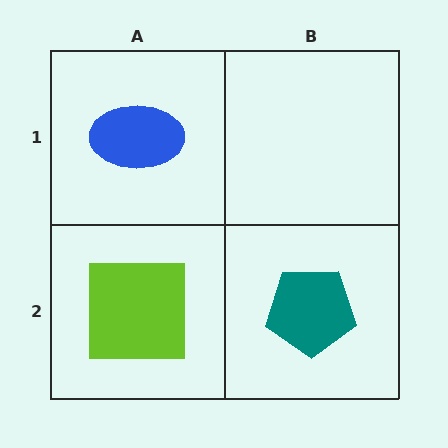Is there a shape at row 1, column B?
No, that cell is empty.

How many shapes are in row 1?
1 shape.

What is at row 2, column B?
A teal pentagon.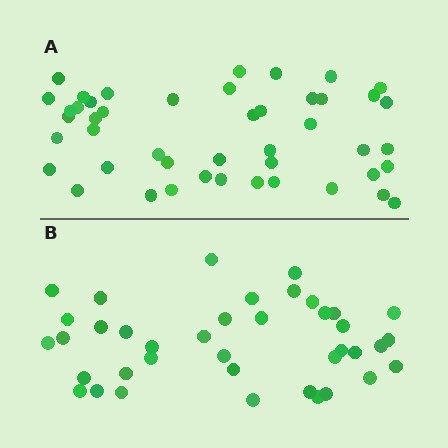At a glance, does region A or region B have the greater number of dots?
Region A (the top region) has more dots.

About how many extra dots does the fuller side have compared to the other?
Region A has roughly 8 or so more dots than region B.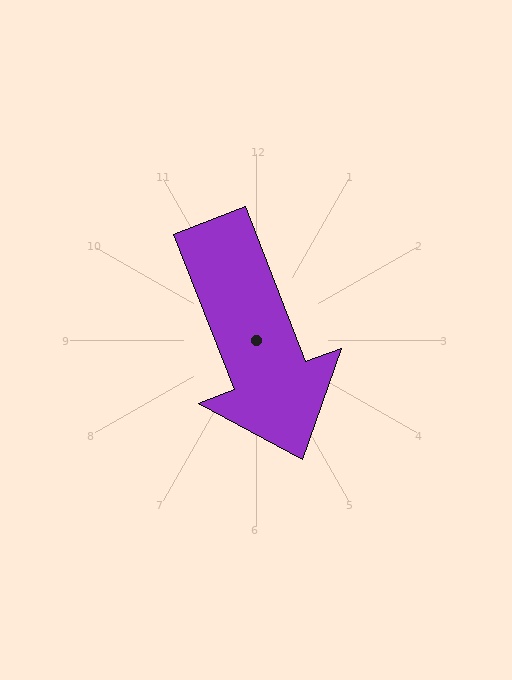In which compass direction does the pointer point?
South.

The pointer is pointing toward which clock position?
Roughly 5 o'clock.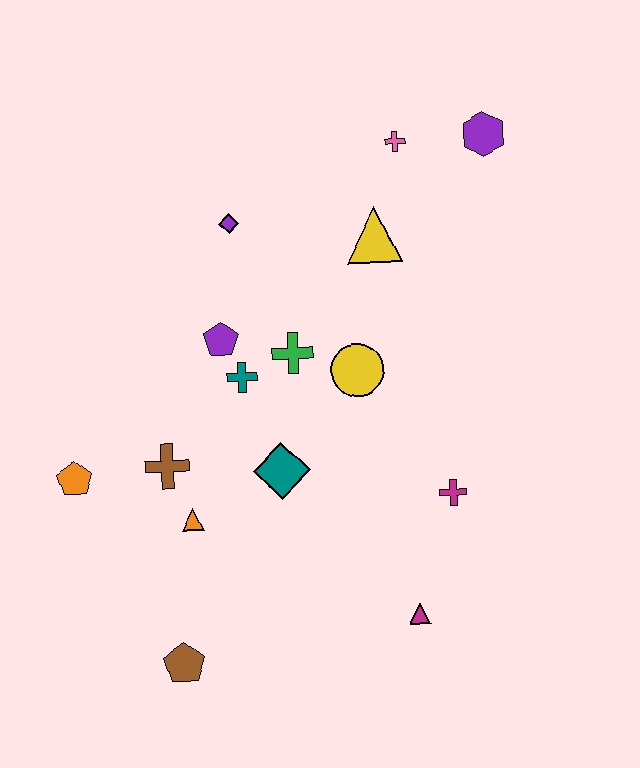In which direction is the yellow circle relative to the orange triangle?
The yellow circle is to the right of the orange triangle.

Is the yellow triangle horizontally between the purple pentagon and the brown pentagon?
No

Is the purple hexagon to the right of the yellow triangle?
Yes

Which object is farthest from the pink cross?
The brown pentagon is farthest from the pink cross.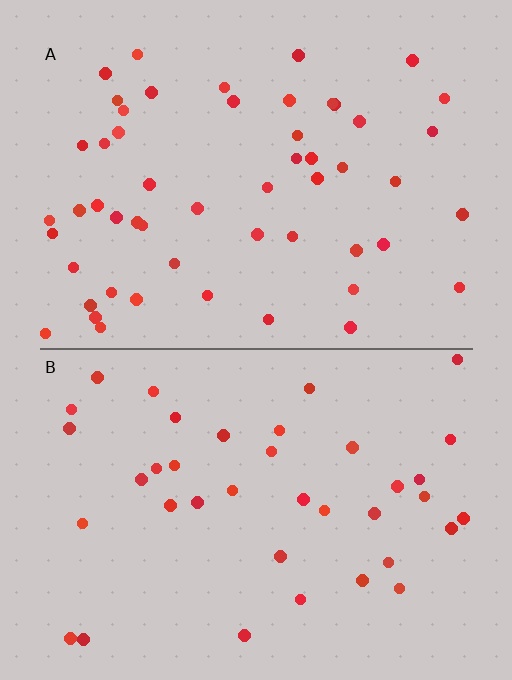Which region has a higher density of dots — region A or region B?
A (the top).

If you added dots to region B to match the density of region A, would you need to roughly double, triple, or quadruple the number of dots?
Approximately double.